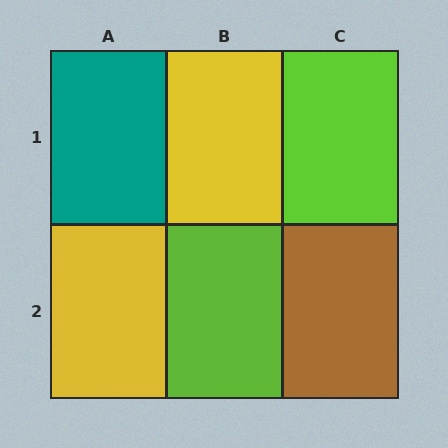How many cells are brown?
1 cell is brown.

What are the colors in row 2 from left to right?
Yellow, lime, brown.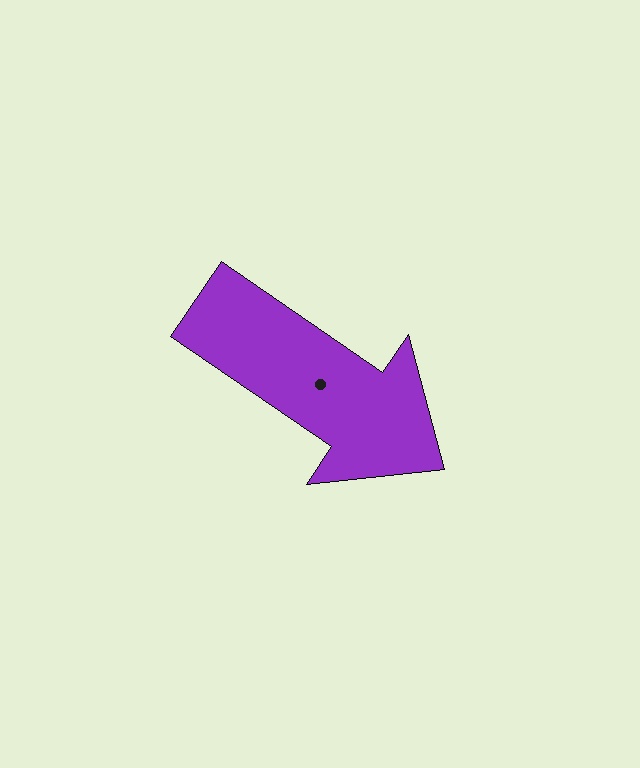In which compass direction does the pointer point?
Southeast.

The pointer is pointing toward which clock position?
Roughly 4 o'clock.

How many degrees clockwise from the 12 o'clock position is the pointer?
Approximately 124 degrees.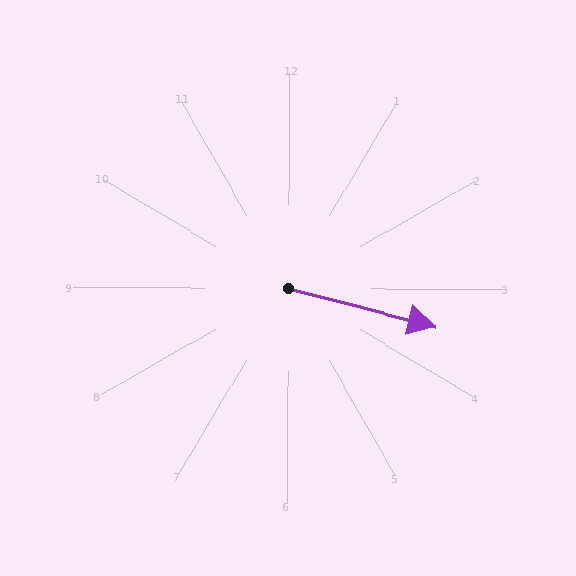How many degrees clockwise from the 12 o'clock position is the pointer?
Approximately 104 degrees.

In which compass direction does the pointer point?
East.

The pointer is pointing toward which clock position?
Roughly 3 o'clock.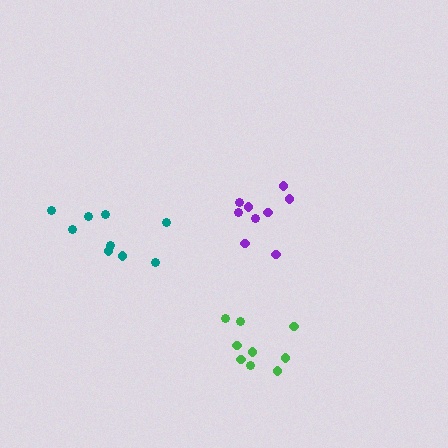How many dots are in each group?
Group 1: 9 dots, Group 2: 9 dots, Group 3: 9 dots (27 total).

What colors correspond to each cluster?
The clusters are colored: green, teal, purple.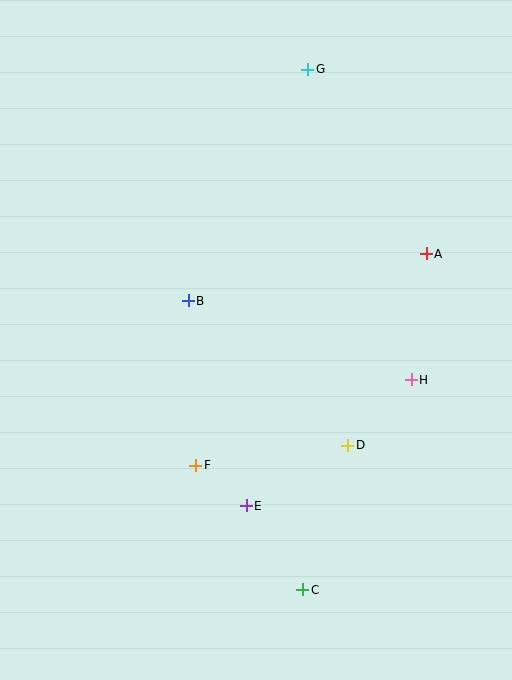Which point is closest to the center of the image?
Point B at (188, 301) is closest to the center.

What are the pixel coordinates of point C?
Point C is at (303, 590).